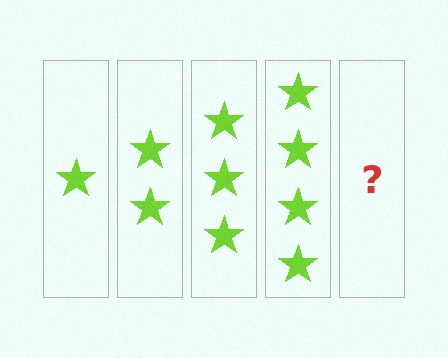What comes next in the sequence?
The next element should be 5 stars.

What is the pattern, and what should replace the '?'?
The pattern is that each step adds one more star. The '?' should be 5 stars.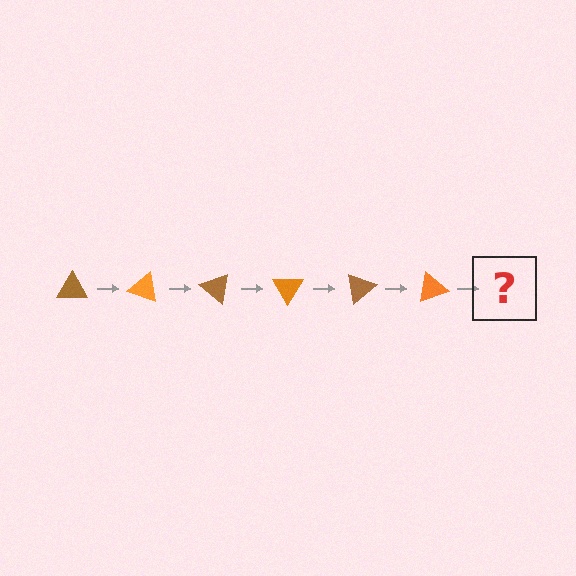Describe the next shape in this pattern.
It should be a brown triangle, rotated 120 degrees from the start.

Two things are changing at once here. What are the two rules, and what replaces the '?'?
The two rules are that it rotates 20 degrees each step and the color cycles through brown and orange. The '?' should be a brown triangle, rotated 120 degrees from the start.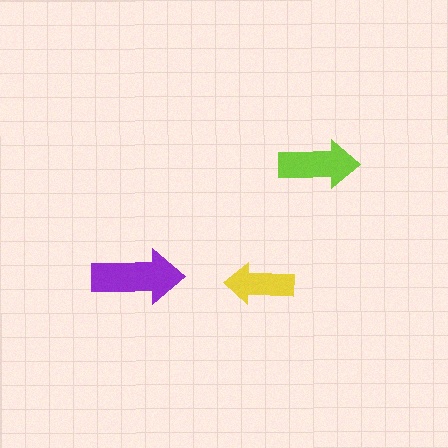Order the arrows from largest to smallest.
the purple one, the lime one, the yellow one.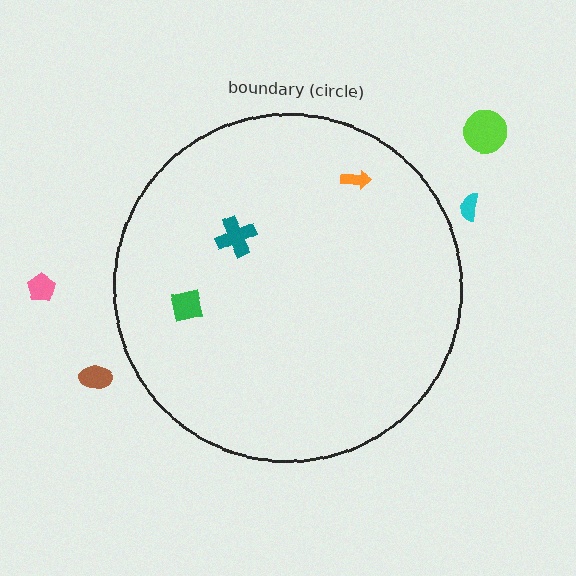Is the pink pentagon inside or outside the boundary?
Outside.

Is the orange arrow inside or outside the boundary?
Inside.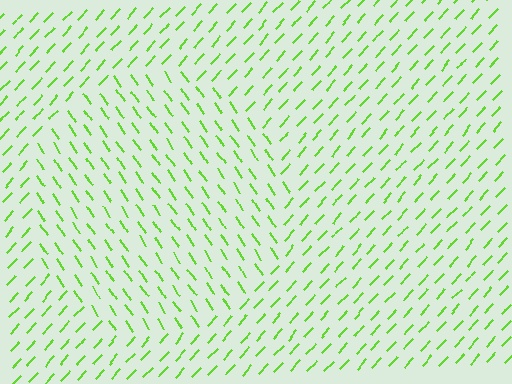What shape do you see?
I see a circle.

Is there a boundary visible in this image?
Yes, there is a texture boundary formed by a change in line orientation.